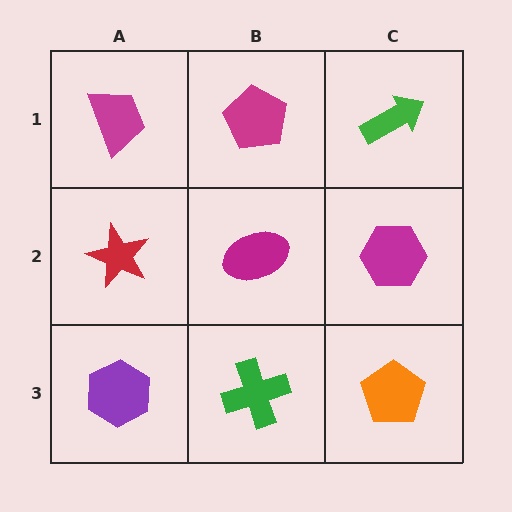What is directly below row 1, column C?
A magenta hexagon.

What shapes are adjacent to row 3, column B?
A magenta ellipse (row 2, column B), a purple hexagon (row 3, column A), an orange pentagon (row 3, column C).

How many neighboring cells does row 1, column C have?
2.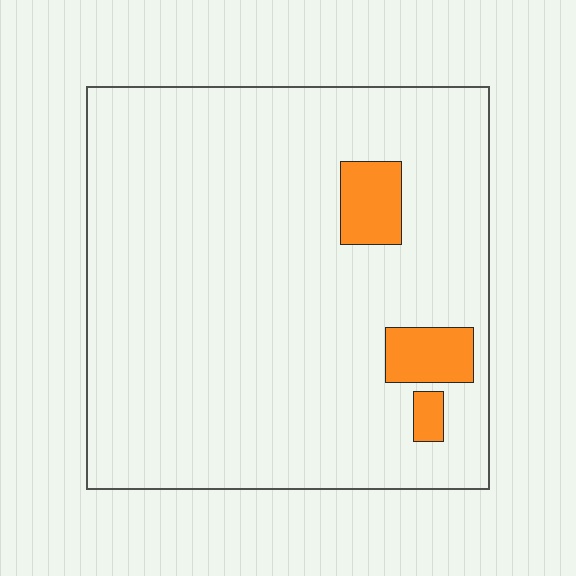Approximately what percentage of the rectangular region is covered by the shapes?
Approximately 5%.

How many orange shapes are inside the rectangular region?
3.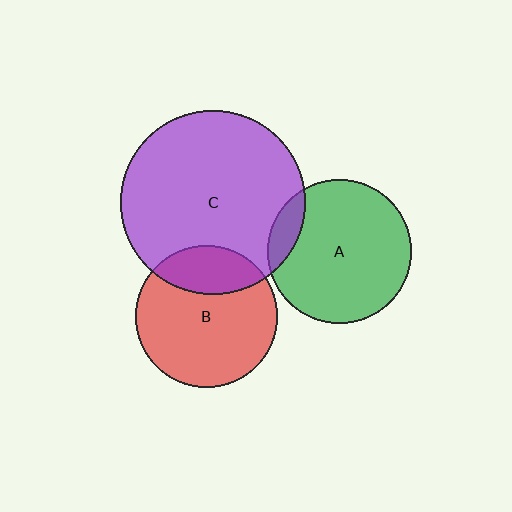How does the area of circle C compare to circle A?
Approximately 1.7 times.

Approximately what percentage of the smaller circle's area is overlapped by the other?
Approximately 25%.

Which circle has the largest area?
Circle C (purple).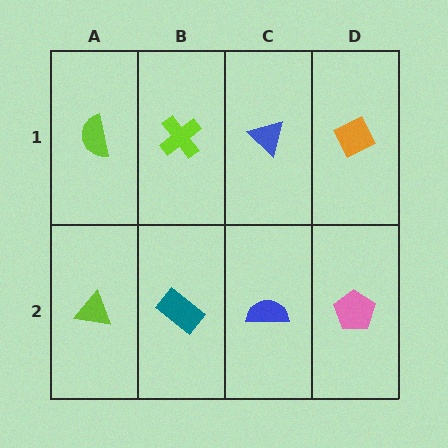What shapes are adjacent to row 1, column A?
A lime triangle (row 2, column A), a lime cross (row 1, column B).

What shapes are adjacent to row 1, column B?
A teal rectangle (row 2, column B), a lime semicircle (row 1, column A), a blue triangle (row 1, column C).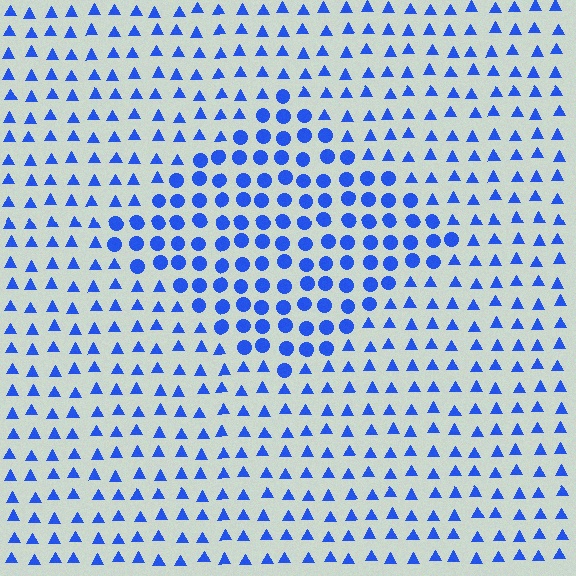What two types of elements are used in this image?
The image uses circles inside the diamond region and triangles outside it.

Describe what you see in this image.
The image is filled with small blue elements arranged in a uniform grid. A diamond-shaped region contains circles, while the surrounding area contains triangles. The boundary is defined purely by the change in element shape.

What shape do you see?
I see a diamond.